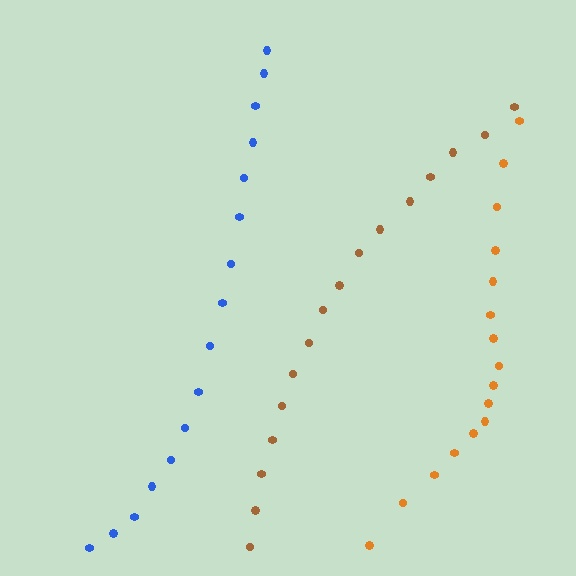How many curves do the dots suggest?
There are 3 distinct paths.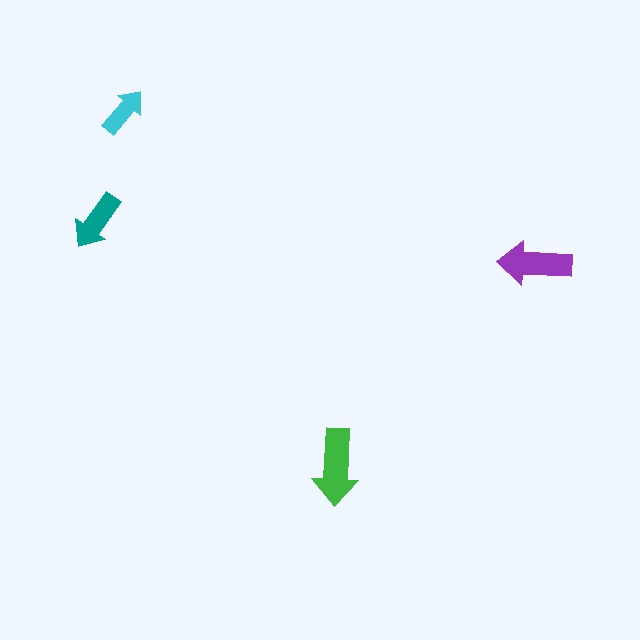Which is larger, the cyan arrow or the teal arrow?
The teal one.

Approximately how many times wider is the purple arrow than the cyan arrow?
About 1.5 times wider.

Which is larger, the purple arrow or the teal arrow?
The purple one.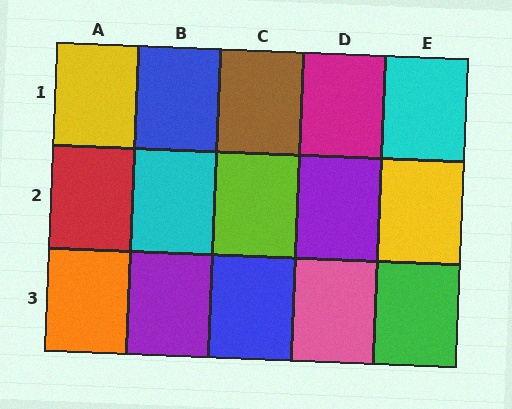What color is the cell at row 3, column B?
Purple.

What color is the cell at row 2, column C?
Lime.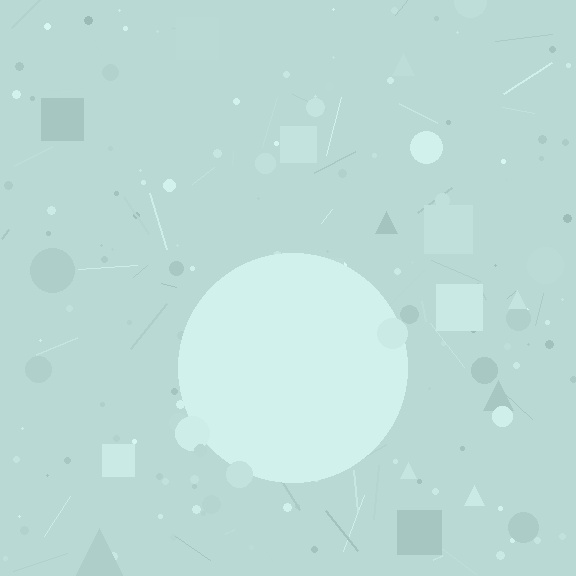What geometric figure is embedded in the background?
A circle is embedded in the background.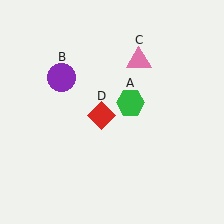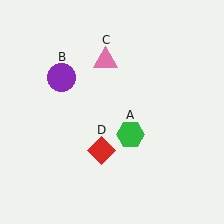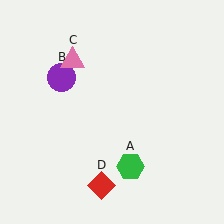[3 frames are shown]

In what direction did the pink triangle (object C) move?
The pink triangle (object C) moved left.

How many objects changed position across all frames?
3 objects changed position: green hexagon (object A), pink triangle (object C), red diamond (object D).